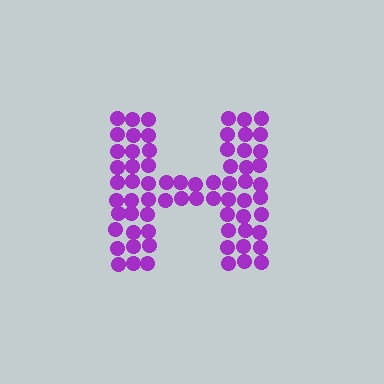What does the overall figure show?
The overall figure shows the letter H.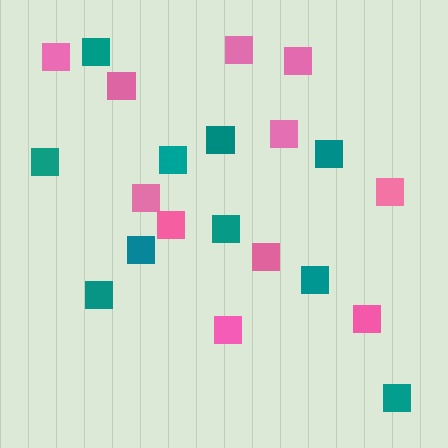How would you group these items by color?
There are 2 groups: one group of pink squares (11) and one group of teal squares (10).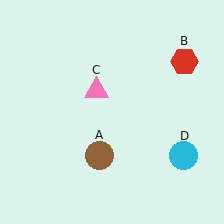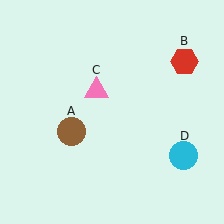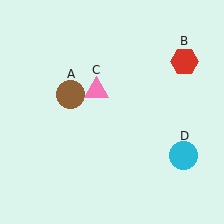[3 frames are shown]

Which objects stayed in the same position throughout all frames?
Red hexagon (object B) and pink triangle (object C) and cyan circle (object D) remained stationary.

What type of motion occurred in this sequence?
The brown circle (object A) rotated clockwise around the center of the scene.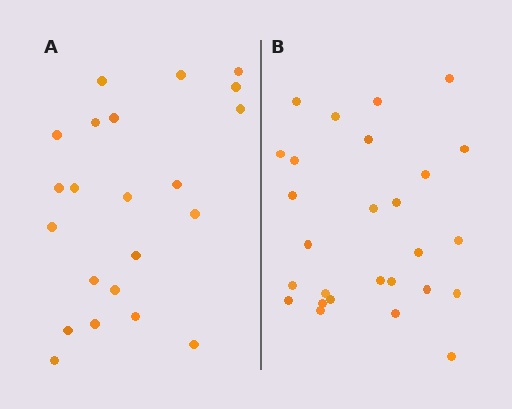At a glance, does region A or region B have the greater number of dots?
Region B (the right region) has more dots.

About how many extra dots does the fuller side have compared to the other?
Region B has about 5 more dots than region A.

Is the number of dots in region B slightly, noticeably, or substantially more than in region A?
Region B has only slightly more — the two regions are fairly close. The ratio is roughly 1.2 to 1.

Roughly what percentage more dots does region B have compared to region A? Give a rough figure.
About 25% more.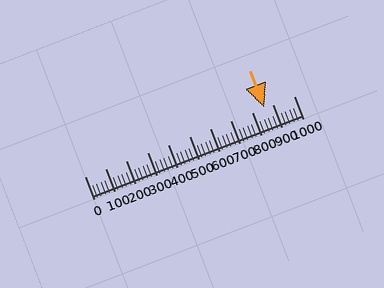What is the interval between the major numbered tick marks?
The major tick marks are spaced 100 units apart.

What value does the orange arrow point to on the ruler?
The orange arrow points to approximately 860.